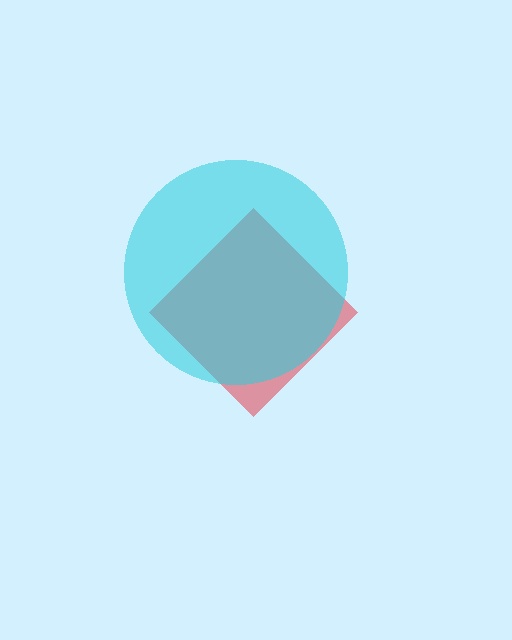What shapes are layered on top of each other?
The layered shapes are: a red diamond, a cyan circle.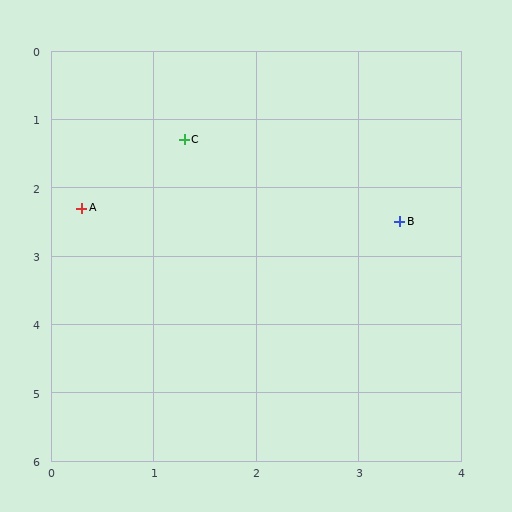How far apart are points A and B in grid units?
Points A and B are about 3.1 grid units apart.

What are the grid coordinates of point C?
Point C is at approximately (1.3, 1.3).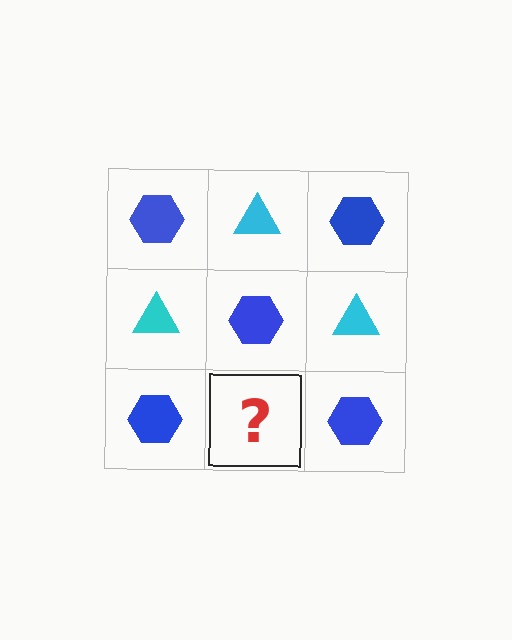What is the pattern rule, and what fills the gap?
The rule is that it alternates blue hexagon and cyan triangle in a checkerboard pattern. The gap should be filled with a cyan triangle.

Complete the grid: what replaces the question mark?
The question mark should be replaced with a cyan triangle.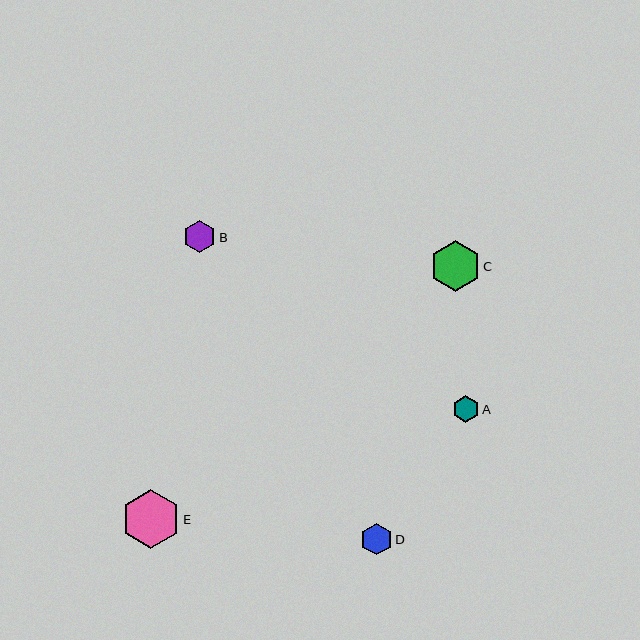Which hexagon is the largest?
Hexagon E is the largest with a size of approximately 59 pixels.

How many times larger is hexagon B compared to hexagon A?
Hexagon B is approximately 1.2 times the size of hexagon A.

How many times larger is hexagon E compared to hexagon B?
Hexagon E is approximately 1.8 times the size of hexagon B.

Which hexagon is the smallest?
Hexagon A is the smallest with a size of approximately 27 pixels.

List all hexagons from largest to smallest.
From largest to smallest: E, C, B, D, A.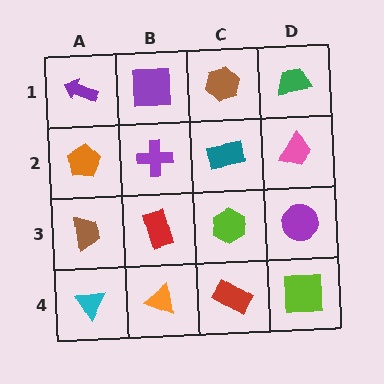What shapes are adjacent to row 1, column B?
A purple cross (row 2, column B), a purple arrow (row 1, column A), a brown hexagon (row 1, column C).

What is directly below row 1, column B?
A purple cross.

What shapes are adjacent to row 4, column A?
A brown trapezoid (row 3, column A), an orange triangle (row 4, column B).